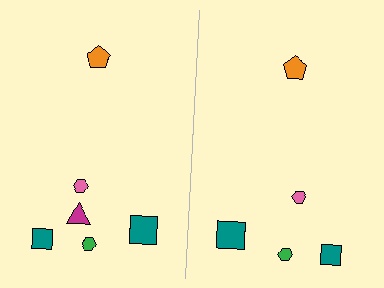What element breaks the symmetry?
A magenta triangle is missing from the right side.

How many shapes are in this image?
There are 11 shapes in this image.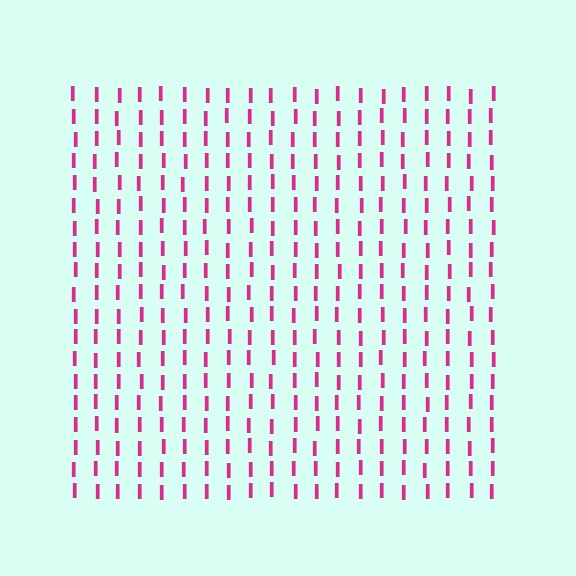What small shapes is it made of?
It is made of small letter I's.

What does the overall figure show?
The overall figure shows a square.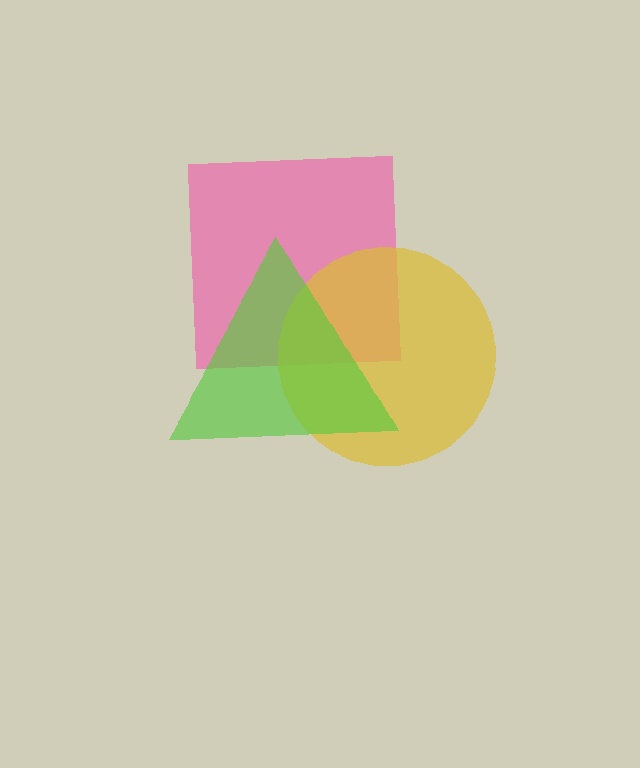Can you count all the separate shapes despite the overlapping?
Yes, there are 3 separate shapes.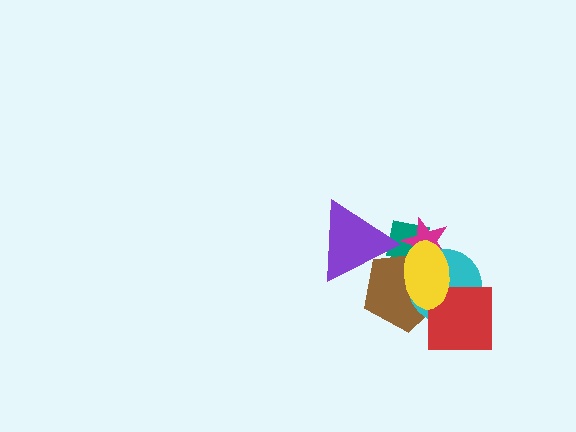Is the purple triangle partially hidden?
No, no other shape covers it.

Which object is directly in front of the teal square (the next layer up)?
The magenta star is directly in front of the teal square.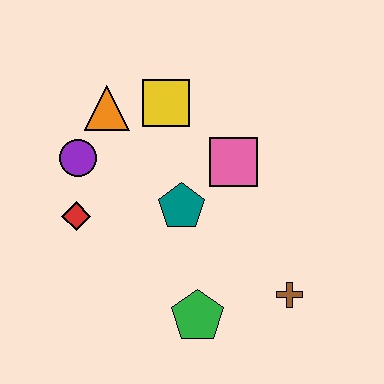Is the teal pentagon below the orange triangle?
Yes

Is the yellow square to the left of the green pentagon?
Yes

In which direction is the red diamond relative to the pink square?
The red diamond is to the left of the pink square.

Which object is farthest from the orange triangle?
The brown cross is farthest from the orange triangle.